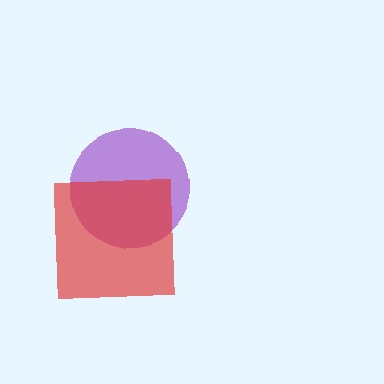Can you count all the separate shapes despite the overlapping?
Yes, there are 2 separate shapes.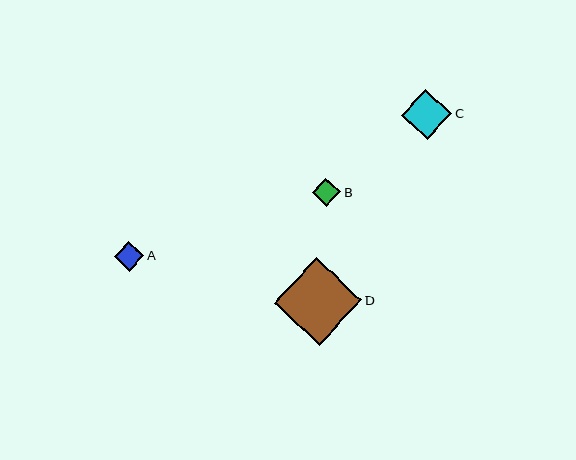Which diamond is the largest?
Diamond D is the largest with a size of approximately 88 pixels.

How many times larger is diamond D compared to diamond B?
Diamond D is approximately 3.1 times the size of diamond B.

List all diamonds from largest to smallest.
From largest to smallest: D, C, A, B.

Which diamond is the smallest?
Diamond B is the smallest with a size of approximately 28 pixels.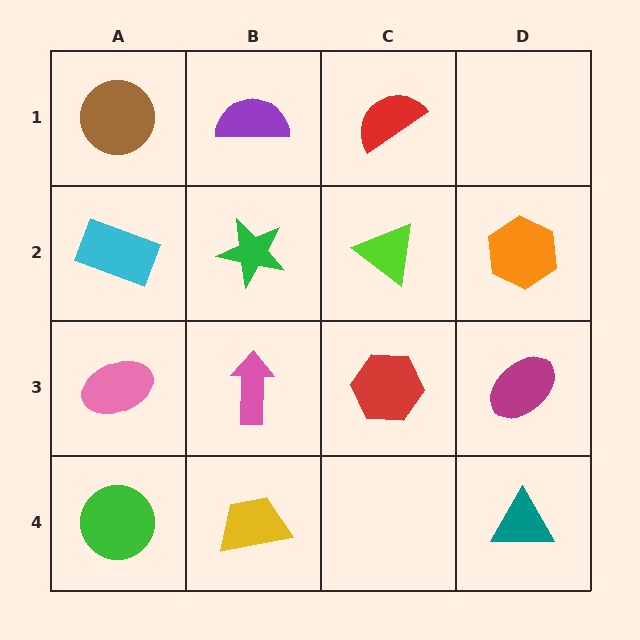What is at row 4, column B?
A yellow trapezoid.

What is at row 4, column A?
A green circle.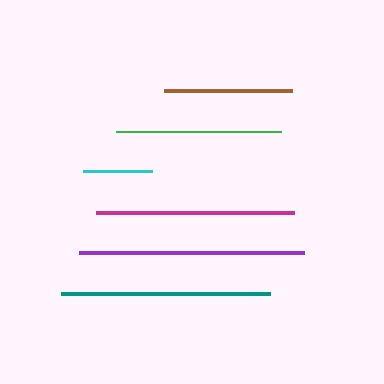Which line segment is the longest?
The purple line is the longest at approximately 225 pixels.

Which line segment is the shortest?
The cyan line is the shortest at approximately 70 pixels.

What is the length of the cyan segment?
The cyan segment is approximately 70 pixels long.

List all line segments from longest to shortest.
From longest to shortest: purple, teal, magenta, green, brown, cyan.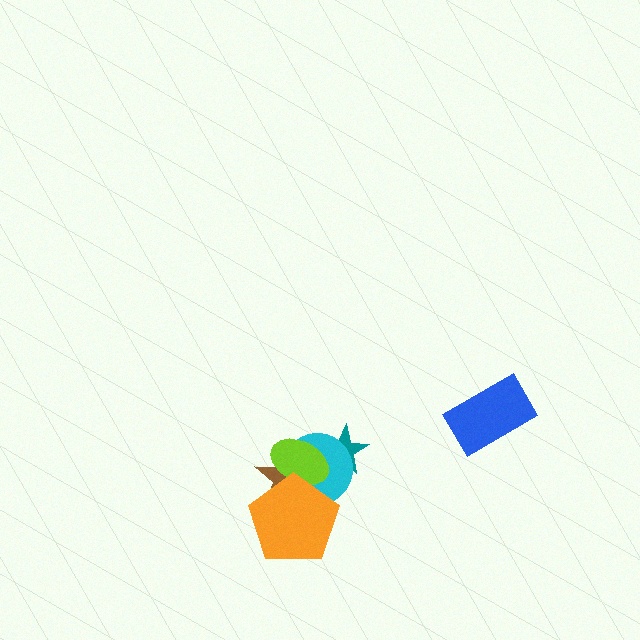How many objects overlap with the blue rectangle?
0 objects overlap with the blue rectangle.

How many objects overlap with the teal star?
2 objects overlap with the teal star.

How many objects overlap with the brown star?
3 objects overlap with the brown star.